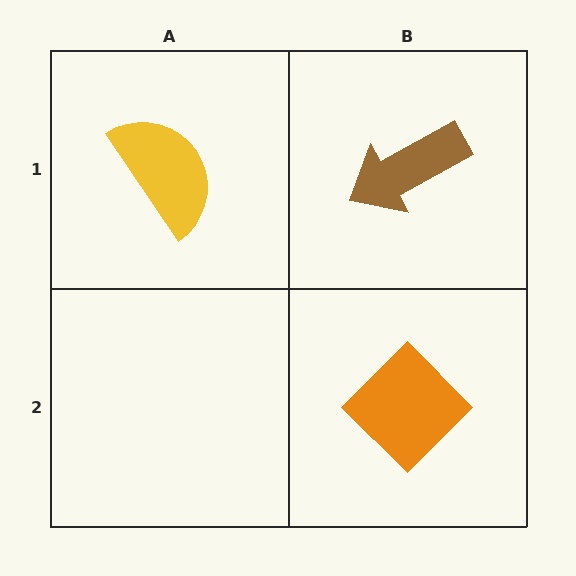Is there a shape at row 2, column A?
No, that cell is empty.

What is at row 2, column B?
An orange diamond.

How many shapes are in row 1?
2 shapes.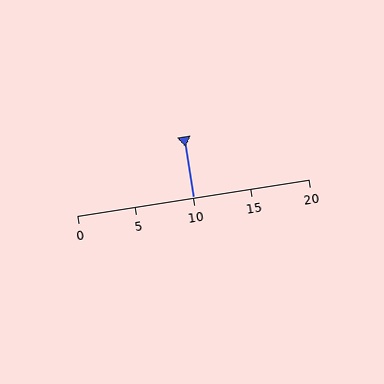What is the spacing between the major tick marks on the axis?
The major ticks are spaced 5 apart.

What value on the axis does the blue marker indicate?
The marker indicates approximately 10.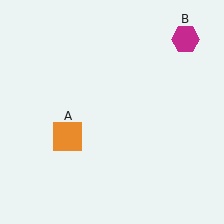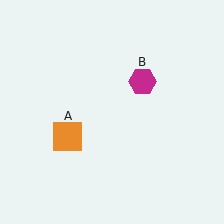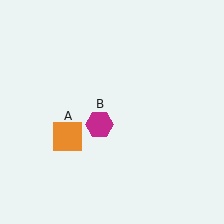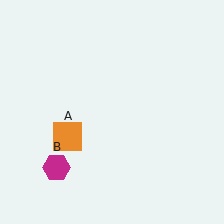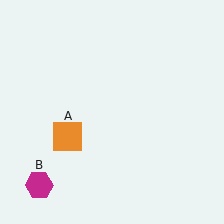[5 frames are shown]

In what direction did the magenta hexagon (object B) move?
The magenta hexagon (object B) moved down and to the left.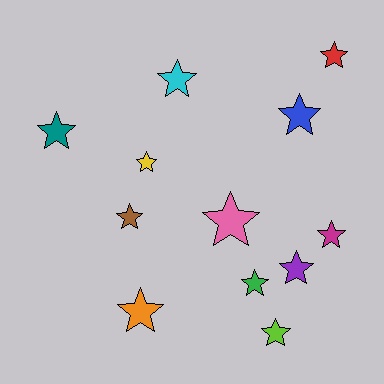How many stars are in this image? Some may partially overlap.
There are 12 stars.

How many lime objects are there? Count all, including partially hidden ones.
There is 1 lime object.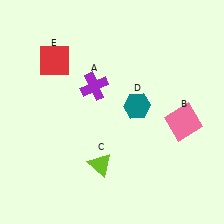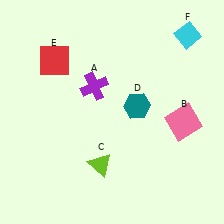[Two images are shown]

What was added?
A cyan diamond (F) was added in Image 2.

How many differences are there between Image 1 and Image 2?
There is 1 difference between the two images.